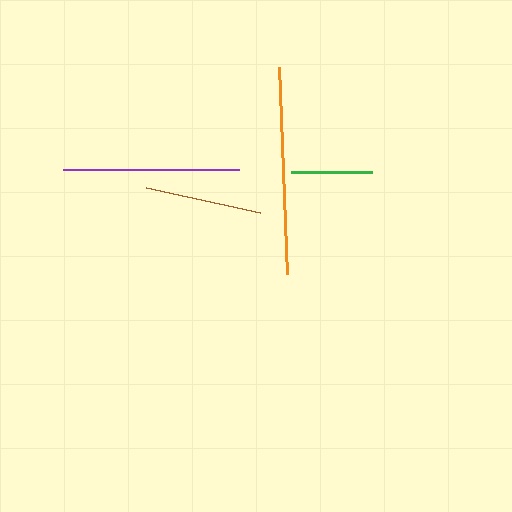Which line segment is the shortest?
The green line is the shortest at approximately 82 pixels.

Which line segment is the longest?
The orange line is the longest at approximately 207 pixels.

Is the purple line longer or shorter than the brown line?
The purple line is longer than the brown line.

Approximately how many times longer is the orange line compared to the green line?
The orange line is approximately 2.5 times the length of the green line.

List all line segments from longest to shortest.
From longest to shortest: orange, purple, brown, green.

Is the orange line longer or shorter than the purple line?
The orange line is longer than the purple line.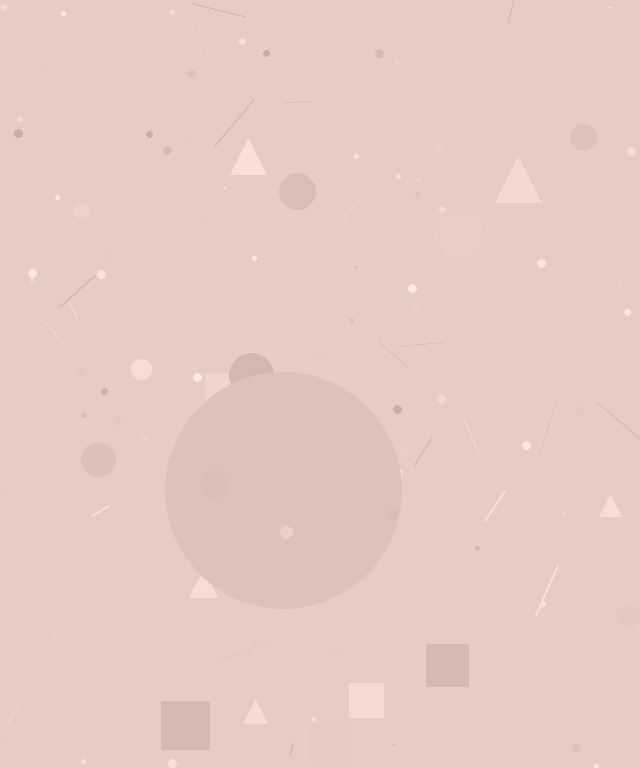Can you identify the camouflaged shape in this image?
The camouflaged shape is a circle.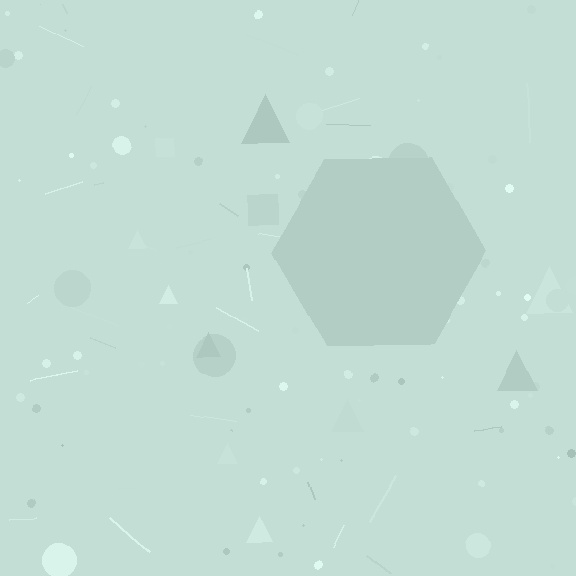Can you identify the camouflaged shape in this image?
The camouflaged shape is a hexagon.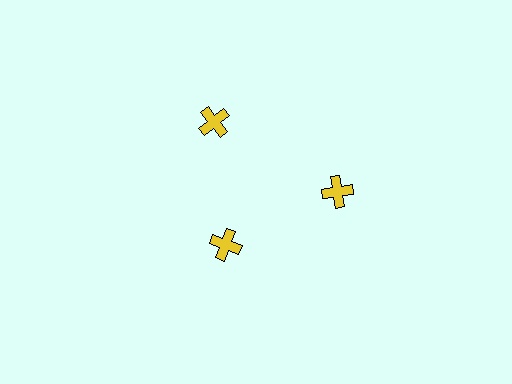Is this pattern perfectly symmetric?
No. The 3 yellow crosses are arranged in a ring, but one element near the 7 o'clock position is pulled inward toward the center, breaking the 3-fold rotational symmetry.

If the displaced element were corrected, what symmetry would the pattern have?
It would have 3-fold rotational symmetry — the pattern would map onto itself every 120 degrees.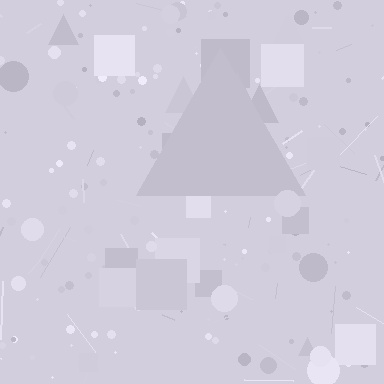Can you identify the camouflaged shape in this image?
The camouflaged shape is a triangle.